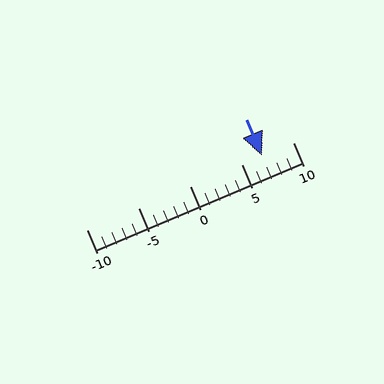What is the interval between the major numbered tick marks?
The major tick marks are spaced 5 units apart.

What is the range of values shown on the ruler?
The ruler shows values from -10 to 10.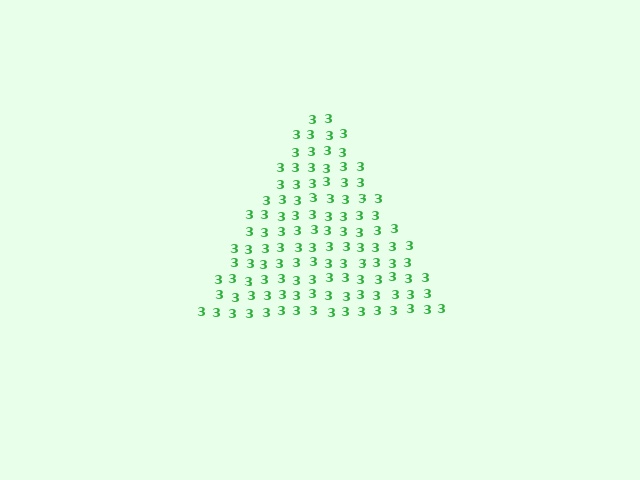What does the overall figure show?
The overall figure shows a triangle.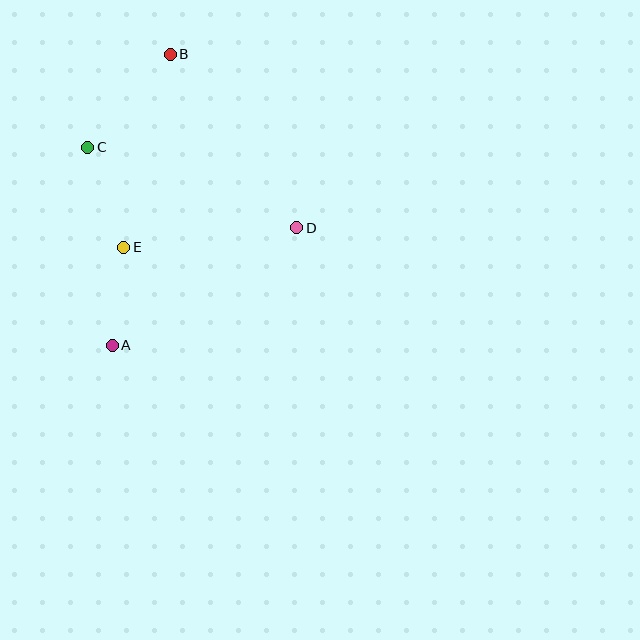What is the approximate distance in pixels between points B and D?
The distance between B and D is approximately 215 pixels.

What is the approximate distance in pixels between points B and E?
The distance between B and E is approximately 199 pixels.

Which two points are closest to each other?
Points A and E are closest to each other.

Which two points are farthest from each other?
Points A and B are farthest from each other.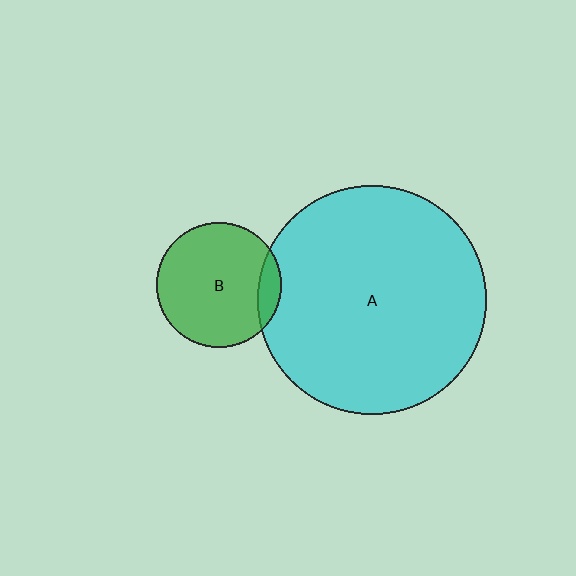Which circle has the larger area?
Circle A (cyan).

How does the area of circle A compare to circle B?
Approximately 3.4 times.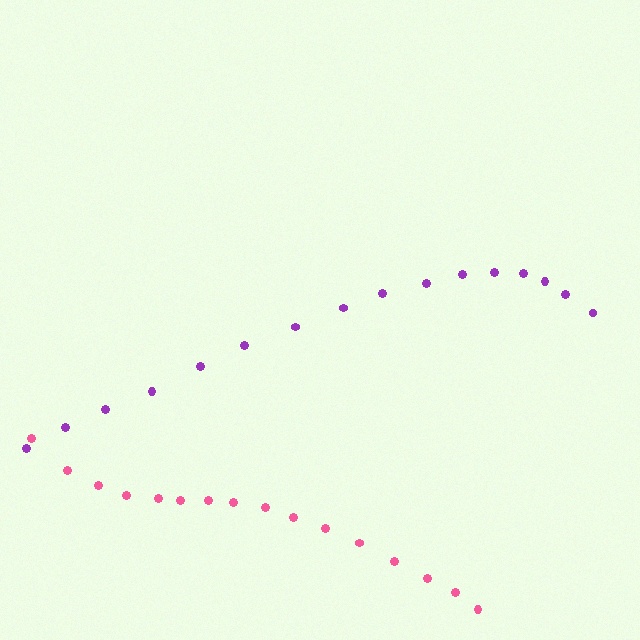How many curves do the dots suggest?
There are 2 distinct paths.